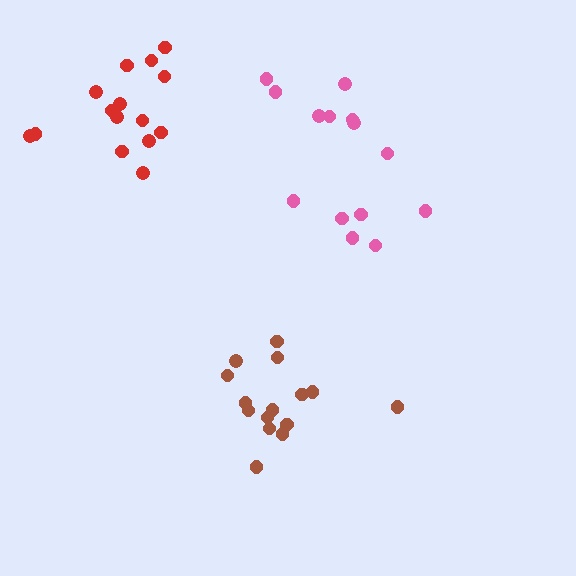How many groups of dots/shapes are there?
There are 3 groups.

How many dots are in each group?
Group 1: 15 dots, Group 2: 14 dots, Group 3: 15 dots (44 total).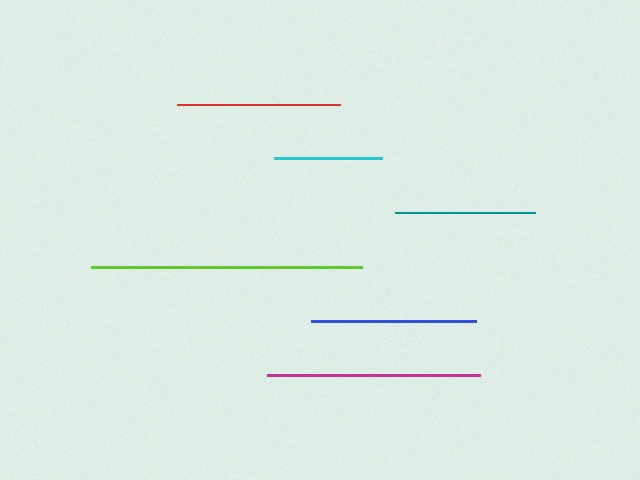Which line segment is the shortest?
The cyan line is the shortest at approximately 108 pixels.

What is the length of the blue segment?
The blue segment is approximately 165 pixels long.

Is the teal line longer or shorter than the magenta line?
The magenta line is longer than the teal line.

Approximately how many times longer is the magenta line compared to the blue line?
The magenta line is approximately 1.3 times the length of the blue line.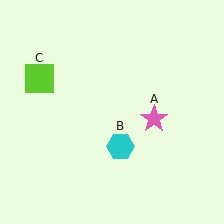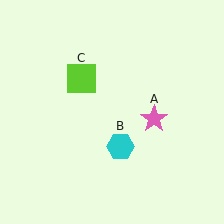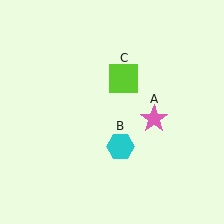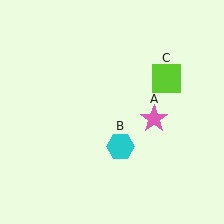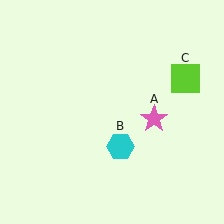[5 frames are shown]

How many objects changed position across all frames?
1 object changed position: lime square (object C).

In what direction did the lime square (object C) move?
The lime square (object C) moved right.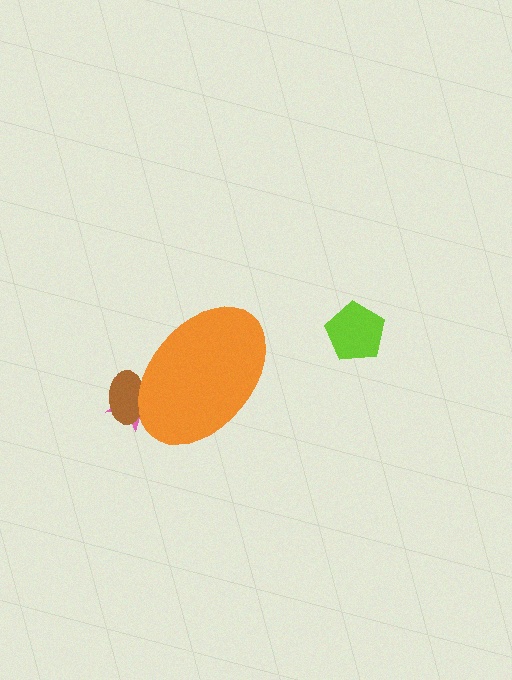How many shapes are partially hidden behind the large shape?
2 shapes are partially hidden.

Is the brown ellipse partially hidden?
Yes, the brown ellipse is partially hidden behind the orange ellipse.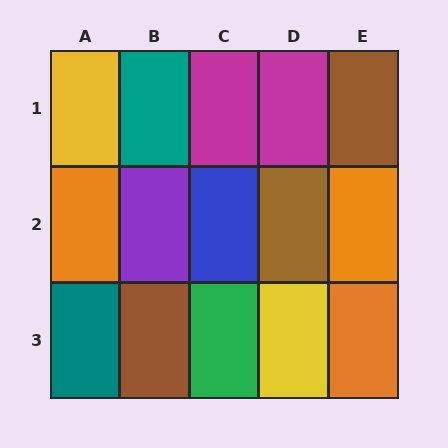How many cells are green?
1 cell is green.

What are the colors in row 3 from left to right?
Teal, brown, green, yellow, orange.